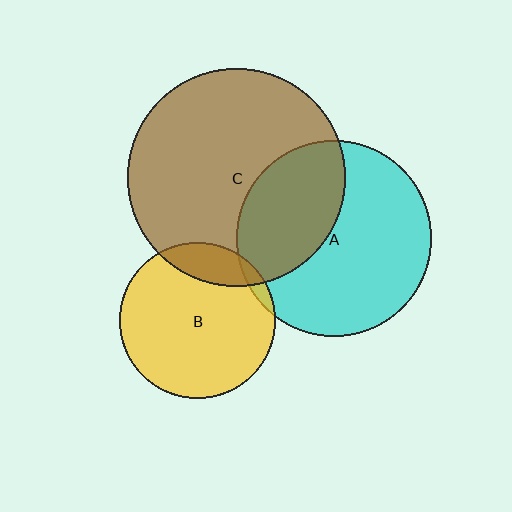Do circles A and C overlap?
Yes.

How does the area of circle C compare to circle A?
Approximately 1.2 times.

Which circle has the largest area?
Circle C (brown).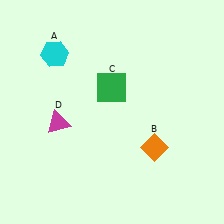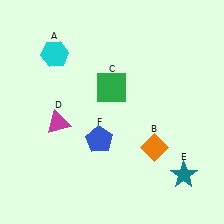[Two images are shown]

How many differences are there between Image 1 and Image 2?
There are 2 differences between the two images.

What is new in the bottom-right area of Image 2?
A teal star (E) was added in the bottom-right area of Image 2.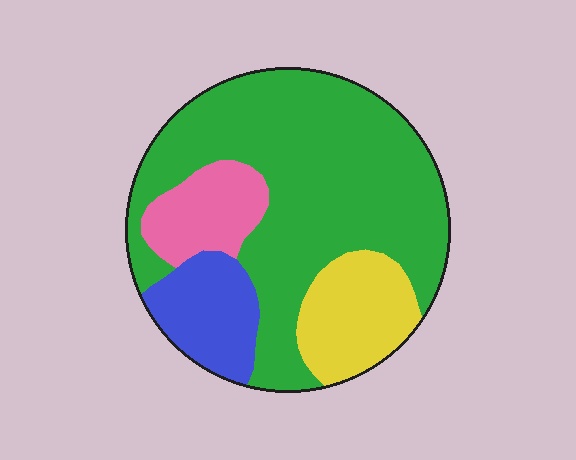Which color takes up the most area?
Green, at roughly 60%.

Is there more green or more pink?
Green.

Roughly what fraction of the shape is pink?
Pink covers roughly 10% of the shape.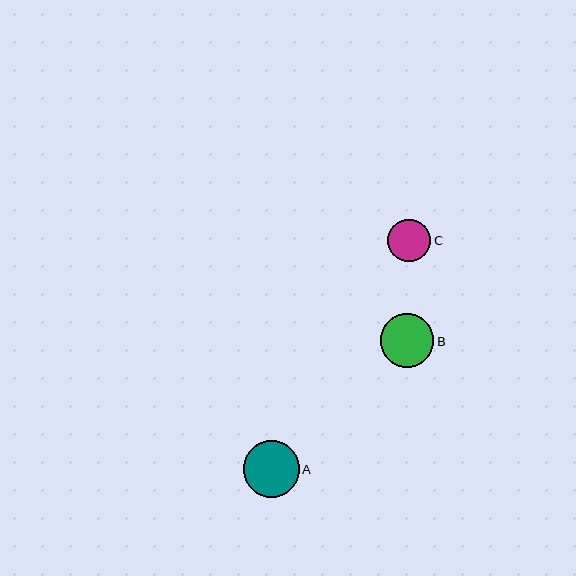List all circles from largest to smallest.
From largest to smallest: A, B, C.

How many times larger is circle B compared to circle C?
Circle B is approximately 1.3 times the size of circle C.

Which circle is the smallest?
Circle C is the smallest with a size of approximately 43 pixels.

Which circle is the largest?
Circle A is the largest with a size of approximately 56 pixels.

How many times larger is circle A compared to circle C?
Circle A is approximately 1.3 times the size of circle C.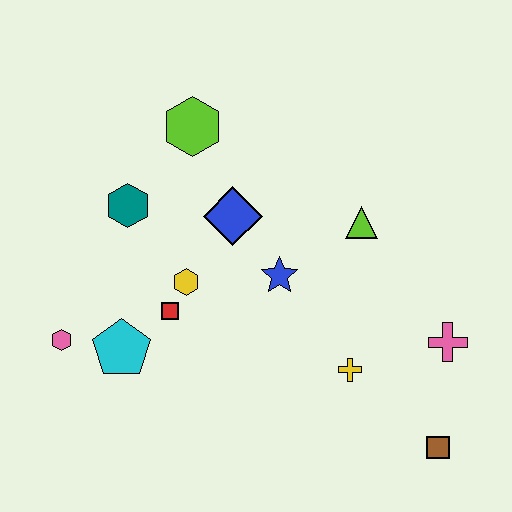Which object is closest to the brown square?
The pink cross is closest to the brown square.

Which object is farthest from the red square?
The brown square is farthest from the red square.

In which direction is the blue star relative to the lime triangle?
The blue star is to the left of the lime triangle.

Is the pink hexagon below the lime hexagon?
Yes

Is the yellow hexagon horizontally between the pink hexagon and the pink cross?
Yes